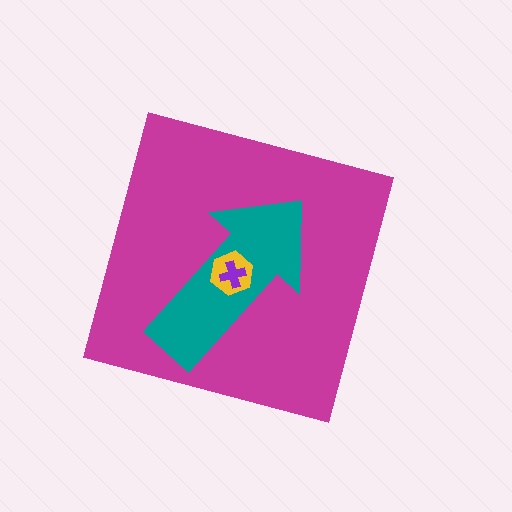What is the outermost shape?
The magenta square.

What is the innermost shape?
The purple cross.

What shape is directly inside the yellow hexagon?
The purple cross.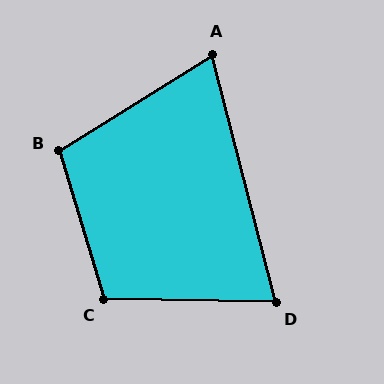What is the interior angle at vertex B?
Approximately 106 degrees (obtuse).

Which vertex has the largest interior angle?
C, at approximately 108 degrees.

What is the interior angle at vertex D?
Approximately 74 degrees (acute).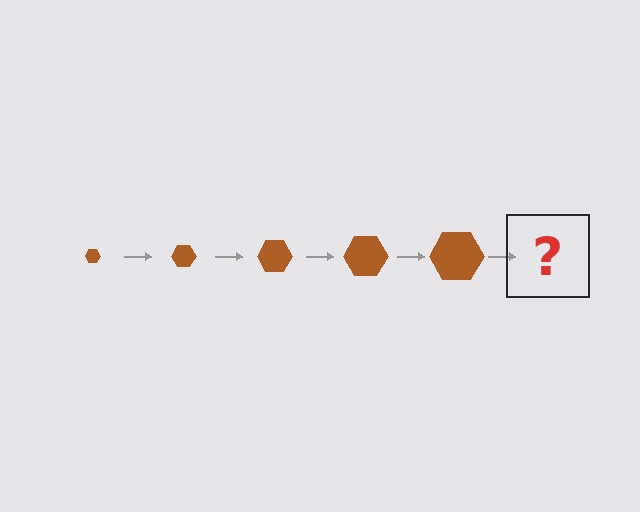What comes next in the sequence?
The next element should be a brown hexagon, larger than the previous one.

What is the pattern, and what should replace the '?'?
The pattern is that the hexagon gets progressively larger each step. The '?' should be a brown hexagon, larger than the previous one.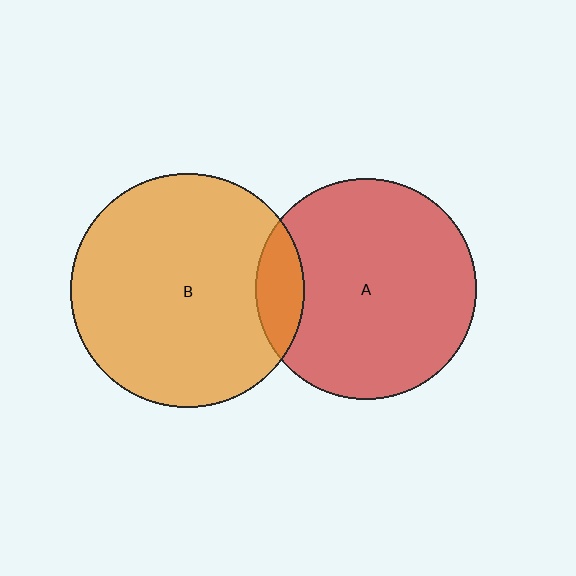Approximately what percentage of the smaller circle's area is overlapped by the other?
Approximately 10%.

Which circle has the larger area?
Circle B (orange).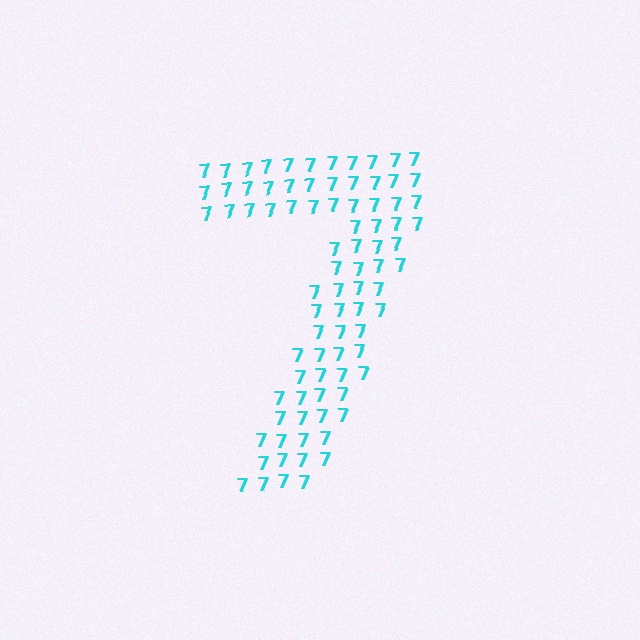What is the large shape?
The large shape is the digit 7.